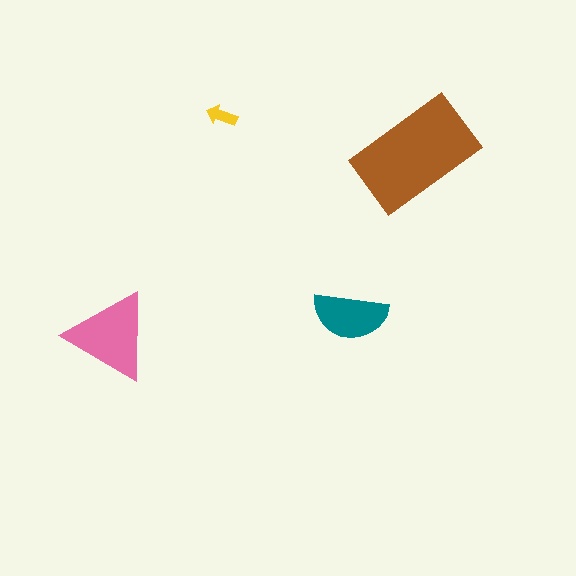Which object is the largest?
The brown rectangle.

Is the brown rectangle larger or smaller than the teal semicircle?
Larger.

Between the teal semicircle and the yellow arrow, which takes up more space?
The teal semicircle.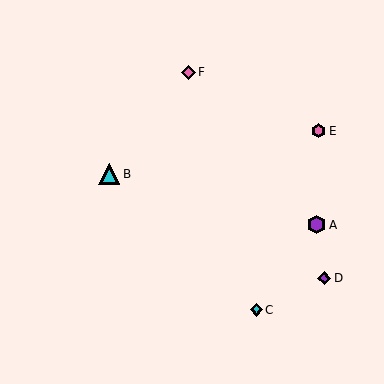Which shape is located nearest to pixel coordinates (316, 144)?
The pink hexagon (labeled E) at (319, 131) is nearest to that location.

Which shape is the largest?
The cyan triangle (labeled B) is the largest.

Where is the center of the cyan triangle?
The center of the cyan triangle is at (109, 174).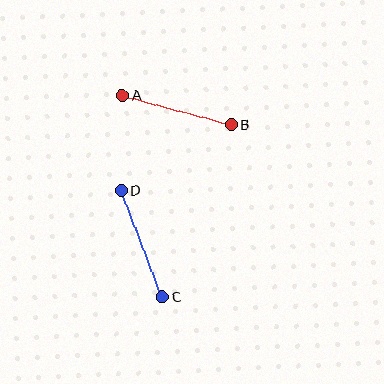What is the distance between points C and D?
The distance is approximately 114 pixels.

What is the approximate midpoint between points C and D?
The midpoint is at approximately (142, 244) pixels.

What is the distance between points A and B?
The distance is approximately 113 pixels.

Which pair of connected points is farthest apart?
Points C and D are farthest apart.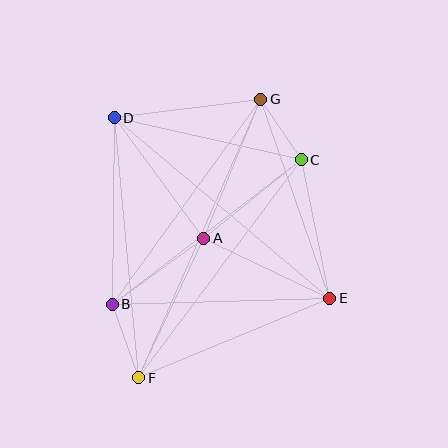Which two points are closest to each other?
Points C and G are closest to each other.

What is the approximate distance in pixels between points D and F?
The distance between D and F is approximately 261 pixels.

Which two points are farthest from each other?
Points F and G are farthest from each other.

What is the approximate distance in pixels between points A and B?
The distance between A and B is approximately 113 pixels.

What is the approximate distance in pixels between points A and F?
The distance between A and F is approximately 154 pixels.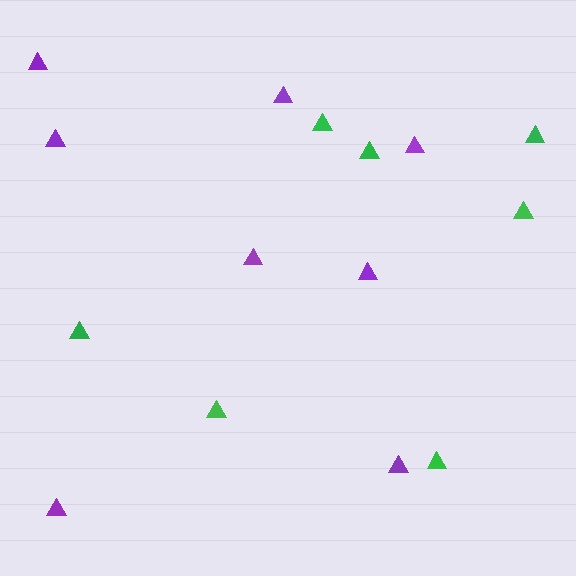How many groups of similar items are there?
There are 2 groups: one group of purple triangles (8) and one group of green triangles (7).